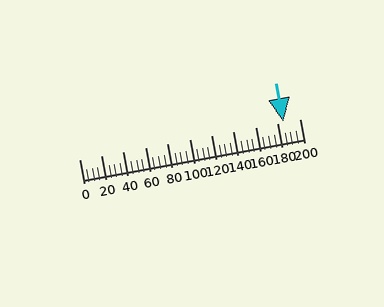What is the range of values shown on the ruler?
The ruler shows values from 0 to 200.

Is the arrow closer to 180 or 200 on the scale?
The arrow is closer to 180.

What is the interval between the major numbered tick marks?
The major tick marks are spaced 20 units apart.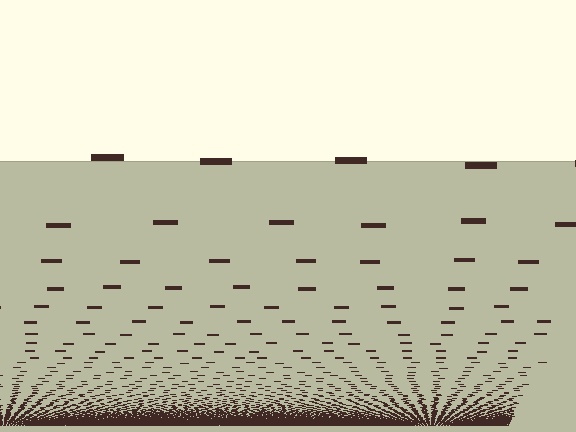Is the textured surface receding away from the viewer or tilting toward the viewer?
The surface appears to tilt toward the viewer. Texture elements get larger and sparser toward the top.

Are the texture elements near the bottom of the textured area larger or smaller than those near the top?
Smaller. The gradient is inverted — elements near the bottom are smaller and denser.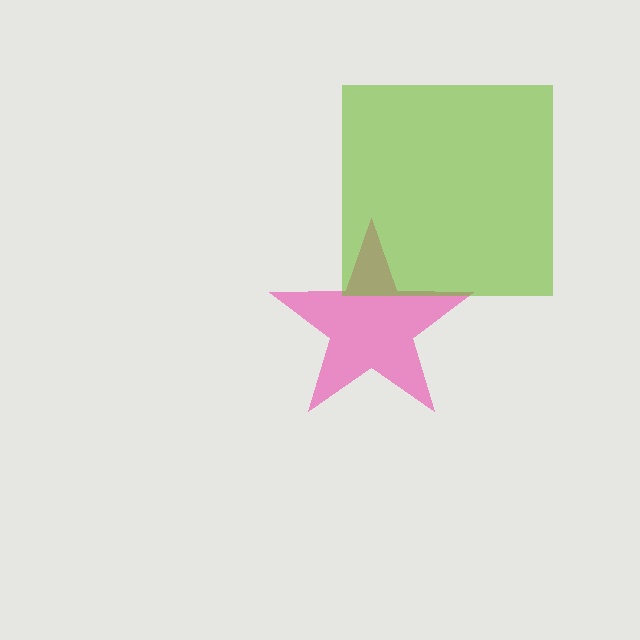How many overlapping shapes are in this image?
There are 2 overlapping shapes in the image.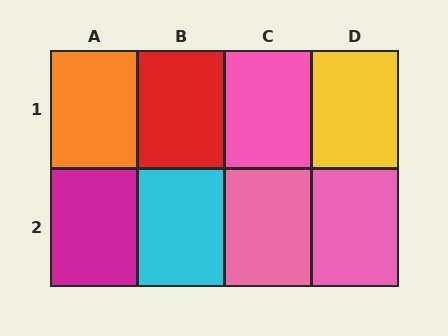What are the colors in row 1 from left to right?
Orange, red, pink, yellow.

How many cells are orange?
1 cell is orange.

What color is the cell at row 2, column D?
Pink.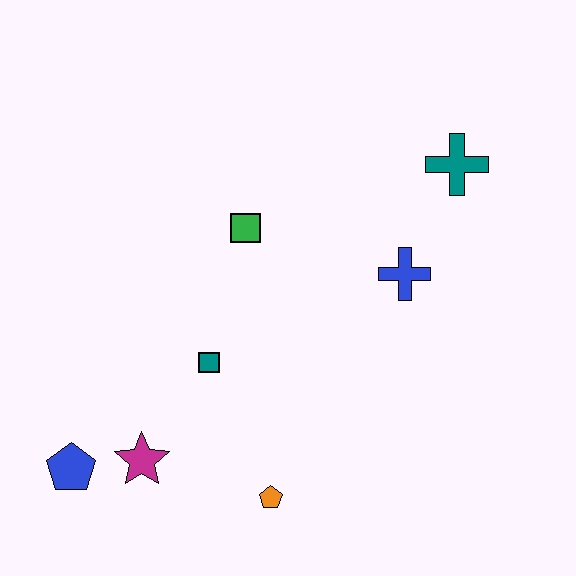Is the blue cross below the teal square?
No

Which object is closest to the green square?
The teal square is closest to the green square.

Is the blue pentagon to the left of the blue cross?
Yes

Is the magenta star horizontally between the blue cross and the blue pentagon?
Yes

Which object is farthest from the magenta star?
The teal cross is farthest from the magenta star.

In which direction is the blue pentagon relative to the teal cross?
The blue pentagon is to the left of the teal cross.